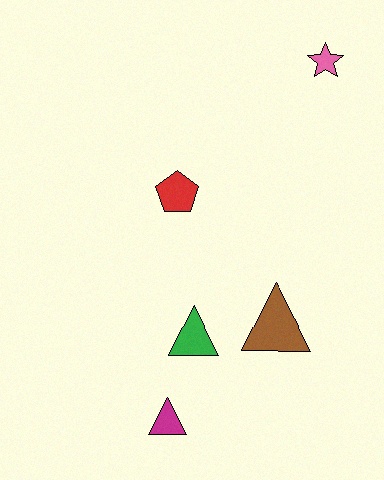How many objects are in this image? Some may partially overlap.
There are 5 objects.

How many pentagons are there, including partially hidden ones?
There is 1 pentagon.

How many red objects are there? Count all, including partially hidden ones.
There is 1 red object.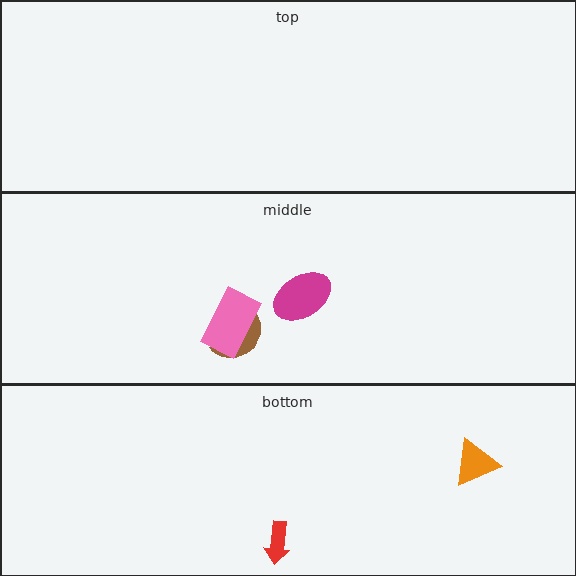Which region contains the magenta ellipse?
The middle region.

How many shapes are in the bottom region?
2.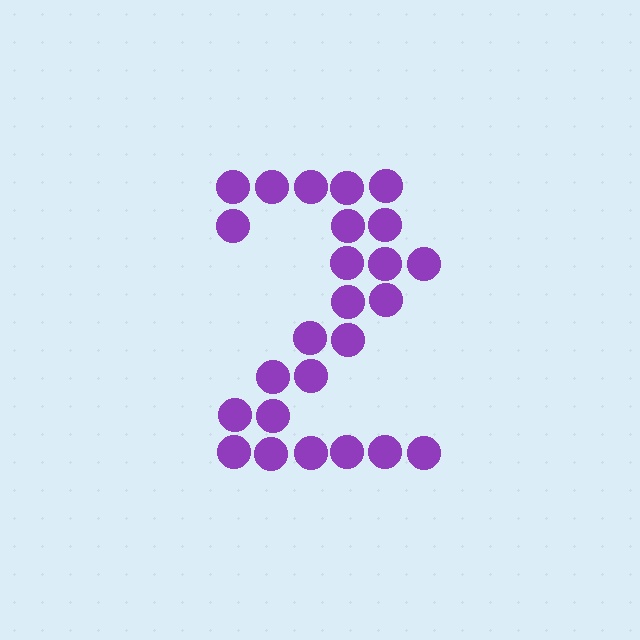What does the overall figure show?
The overall figure shows the digit 2.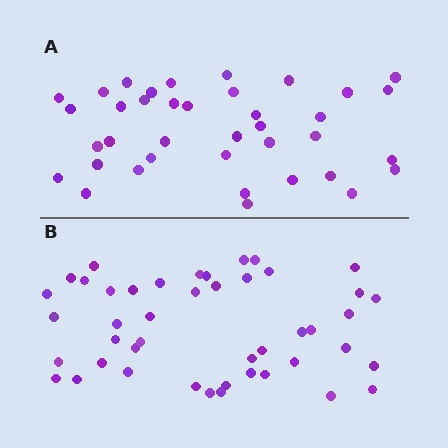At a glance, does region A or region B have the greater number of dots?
Region B (the bottom region) has more dots.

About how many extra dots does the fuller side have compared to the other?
Region B has roughly 8 or so more dots than region A.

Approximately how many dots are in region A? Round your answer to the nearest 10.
About 40 dots. (The exact count is 38, which rounds to 40.)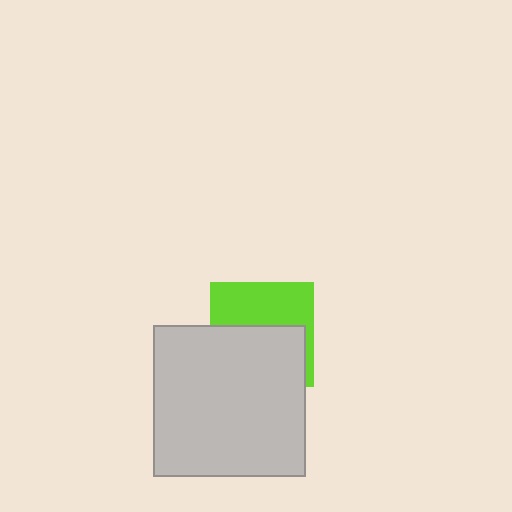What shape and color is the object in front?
The object in front is a light gray square.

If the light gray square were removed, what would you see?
You would see the complete lime square.